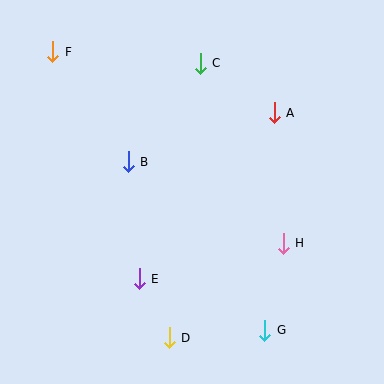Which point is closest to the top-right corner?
Point A is closest to the top-right corner.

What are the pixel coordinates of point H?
Point H is at (283, 243).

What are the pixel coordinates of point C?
Point C is at (200, 63).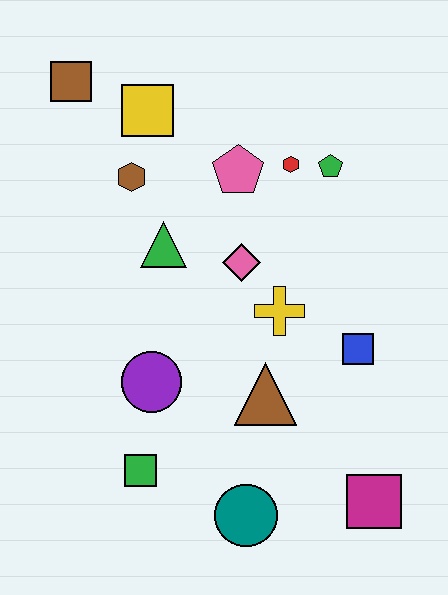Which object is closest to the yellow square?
The brown hexagon is closest to the yellow square.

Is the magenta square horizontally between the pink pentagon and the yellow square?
No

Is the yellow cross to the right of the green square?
Yes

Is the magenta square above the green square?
No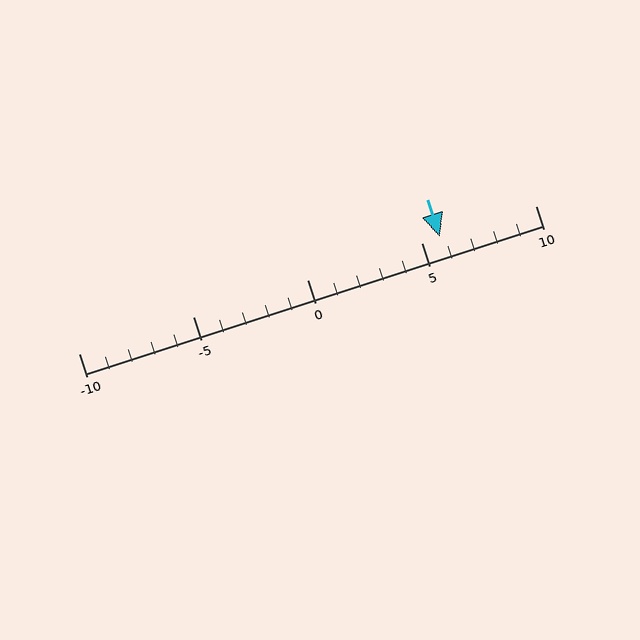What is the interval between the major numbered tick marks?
The major tick marks are spaced 5 units apart.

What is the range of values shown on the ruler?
The ruler shows values from -10 to 10.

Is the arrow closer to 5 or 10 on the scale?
The arrow is closer to 5.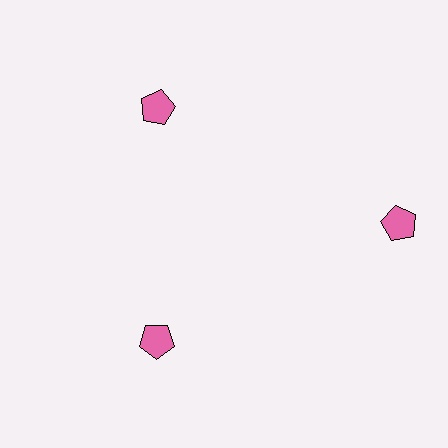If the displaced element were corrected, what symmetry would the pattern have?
It would have 3-fold rotational symmetry — the pattern would map onto itself every 120 degrees.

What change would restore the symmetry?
The symmetry would be restored by moving it inward, back onto the ring so that all 3 pentagons sit at equal angles and equal distance from the center.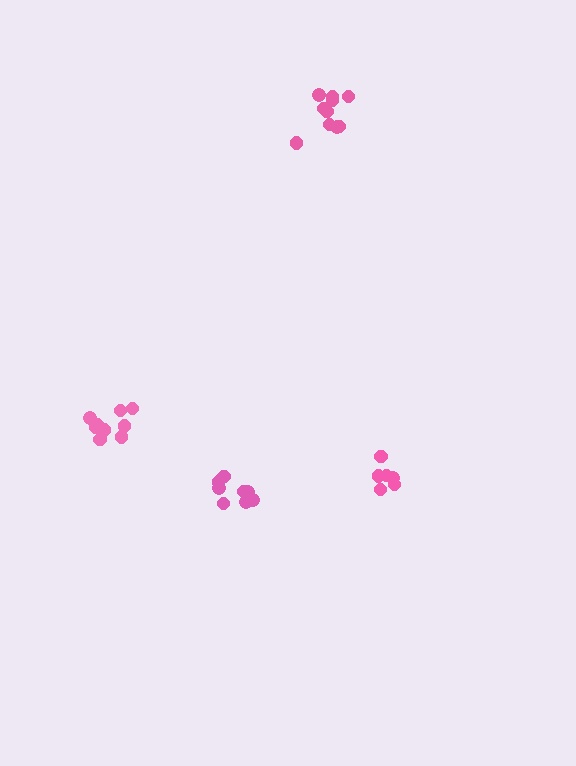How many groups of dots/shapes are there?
There are 4 groups.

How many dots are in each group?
Group 1: 8 dots, Group 2: 9 dots, Group 3: 6 dots, Group 4: 10 dots (33 total).